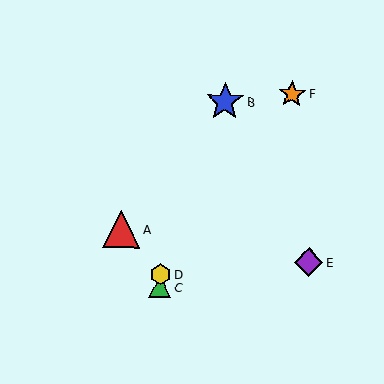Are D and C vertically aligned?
Yes, both are at x≈161.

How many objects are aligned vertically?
2 objects (C, D) are aligned vertically.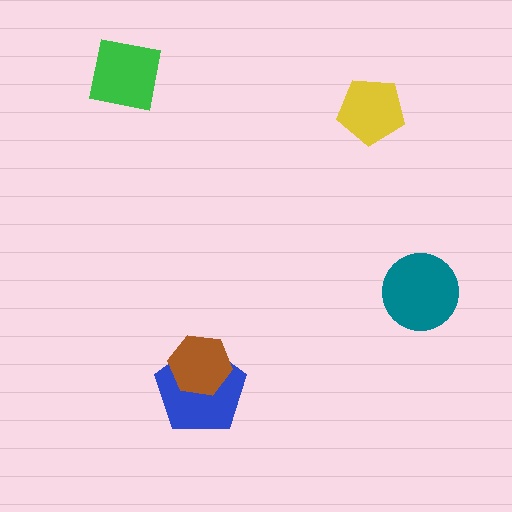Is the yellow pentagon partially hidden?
No, no other shape covers it.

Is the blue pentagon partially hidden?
Yes, it is partially covered by another shape.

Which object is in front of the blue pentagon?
The brown hexagon is in front of the blue pentagon.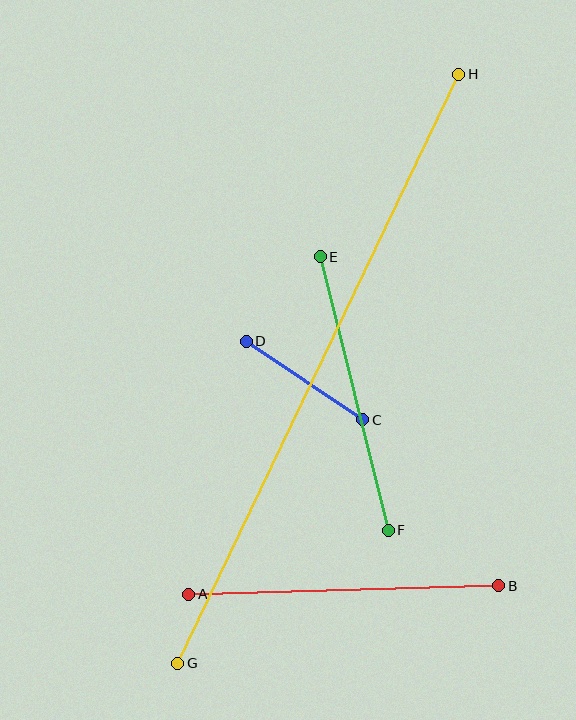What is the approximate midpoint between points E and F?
The midpoint is at approximately (354, 394) pixels.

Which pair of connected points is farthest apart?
Points G and H are farthest apart.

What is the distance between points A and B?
The distance is approximately 310 pixels.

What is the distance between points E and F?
The distance is approximately 282 pixels.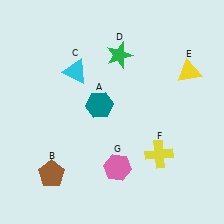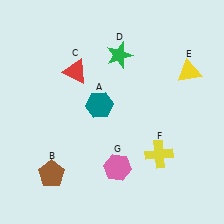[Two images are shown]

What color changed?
The triangle (C) changed from cyan in Image 1 to red in Image 2.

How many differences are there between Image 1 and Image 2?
There is 1 difference between the two images.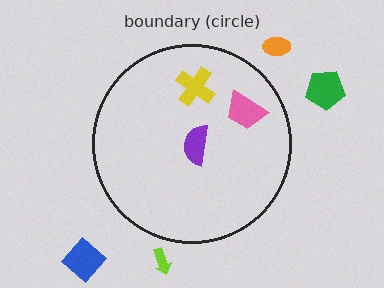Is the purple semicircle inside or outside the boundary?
Inside.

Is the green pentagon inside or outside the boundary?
Outside.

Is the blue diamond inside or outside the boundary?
Outside.